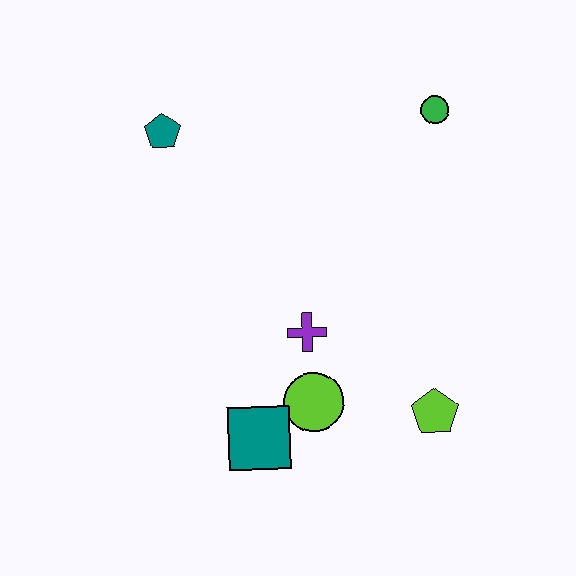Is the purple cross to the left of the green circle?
Yes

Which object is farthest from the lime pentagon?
The teal pentagon is farthest from the lime pentagon.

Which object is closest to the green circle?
The purple cross is closest to the green circle.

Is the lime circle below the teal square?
No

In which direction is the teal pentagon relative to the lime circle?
The teal pentagon is above the lime circle.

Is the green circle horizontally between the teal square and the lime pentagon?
No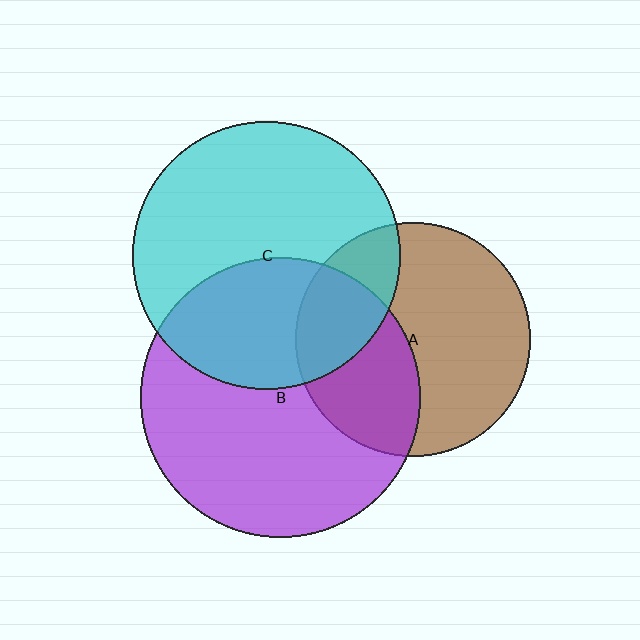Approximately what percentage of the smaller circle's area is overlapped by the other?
Approximately 25%.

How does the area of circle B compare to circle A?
Approximately 1.4 times.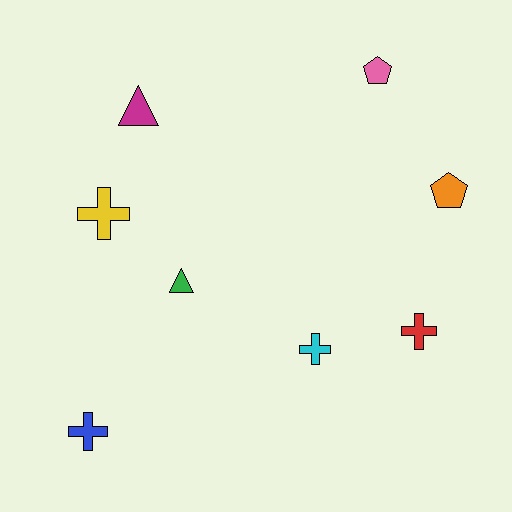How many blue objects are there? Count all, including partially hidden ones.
There is 1 blue object.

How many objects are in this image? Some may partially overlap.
There are 8 objects.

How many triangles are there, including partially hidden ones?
There are 2 triangles.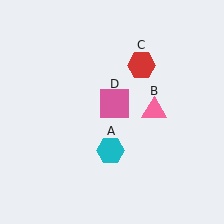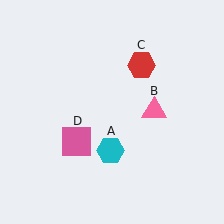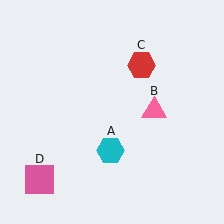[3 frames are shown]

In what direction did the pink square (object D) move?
The pink square (object D) moved down and to the left.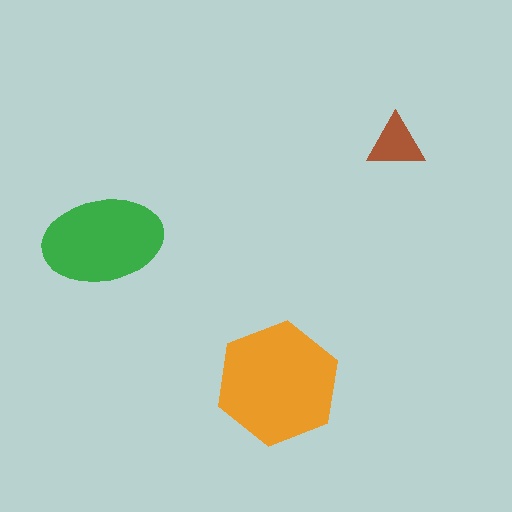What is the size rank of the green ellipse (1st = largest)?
2nd.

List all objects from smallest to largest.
The brown triangle, the green ellipse, the orange hexagon.